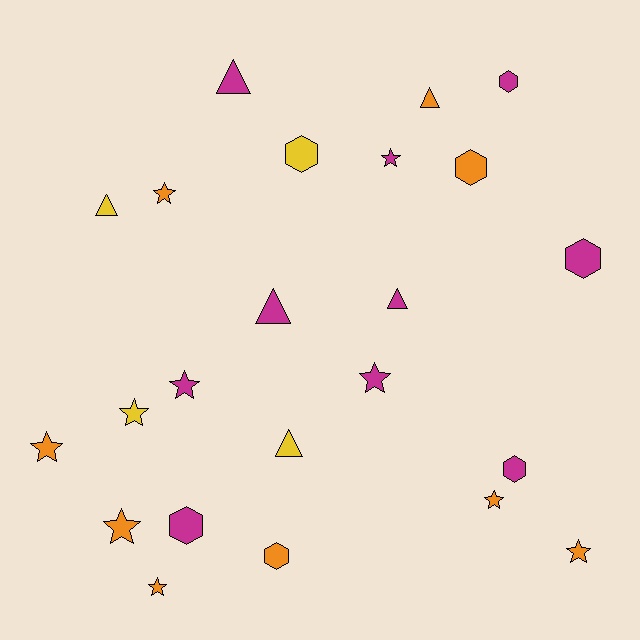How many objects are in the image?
There are 23 objects.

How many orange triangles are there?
There is 1 orange triangle.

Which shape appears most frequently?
Star, with 10 objects.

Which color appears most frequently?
Magenta, with 10 objects.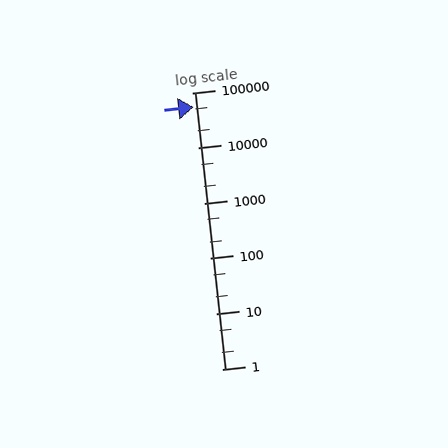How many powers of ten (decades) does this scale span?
The scale spans 5 decades, from 1 to 100000.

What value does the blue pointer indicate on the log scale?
The pointer indicates approximately 54000.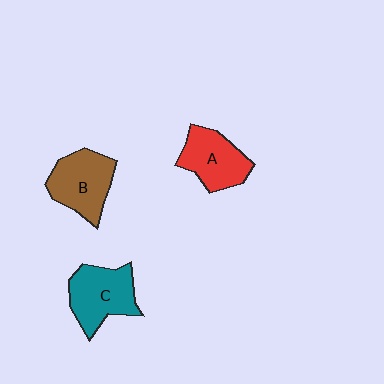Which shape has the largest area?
Shape C (teal).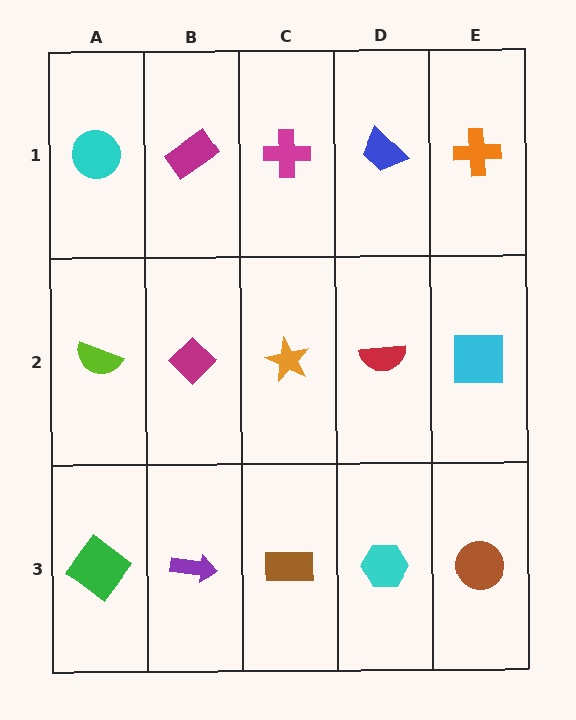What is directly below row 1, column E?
A cyan square.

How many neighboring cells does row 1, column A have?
2.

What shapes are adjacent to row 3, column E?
A cyan square (row 2, column E), a cyan hexagon (row 3, column D).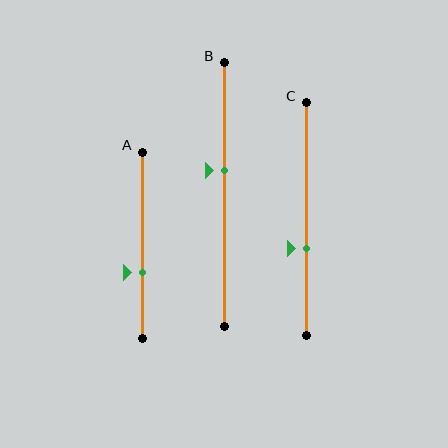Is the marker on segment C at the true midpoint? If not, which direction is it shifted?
No, the marker on segment C is shifted downward by about 12% of the segment length.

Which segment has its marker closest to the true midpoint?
Segment B has its marker closest to the true midpoint.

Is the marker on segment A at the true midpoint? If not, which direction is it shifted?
No, the marker on segment A is shifted downward by about 14% of the segment length.